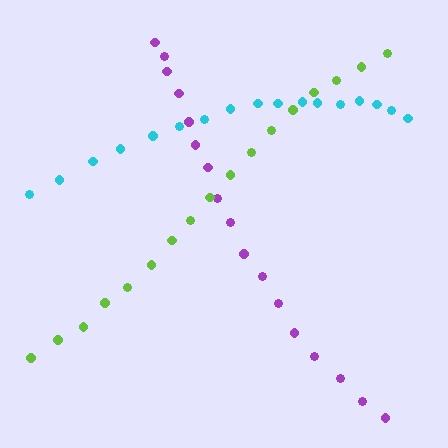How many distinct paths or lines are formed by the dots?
There are 3 distinct paths.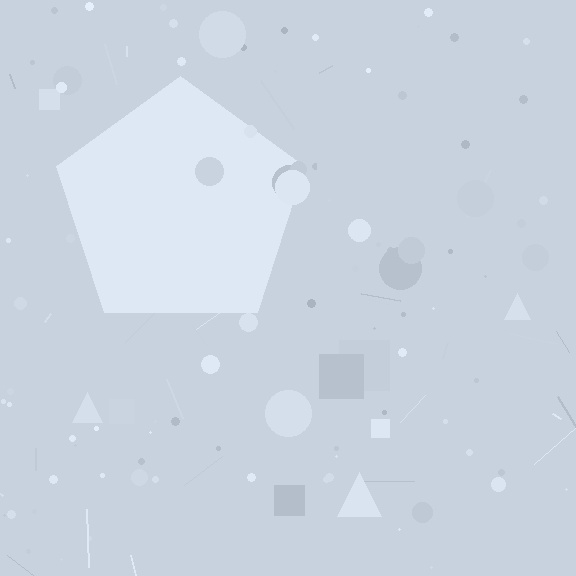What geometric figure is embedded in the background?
A pentagon is embedded in the background.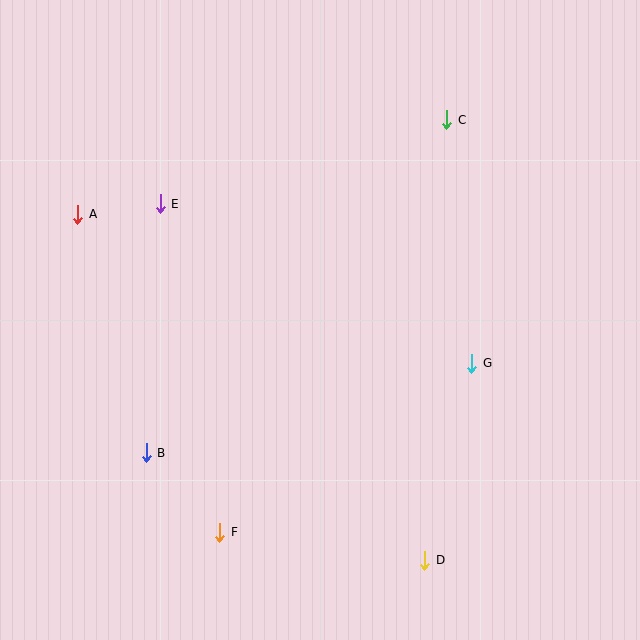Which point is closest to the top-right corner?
Point C is closest to the top-right corner.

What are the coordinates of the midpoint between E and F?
The midpoint between E and F is at (190, 368).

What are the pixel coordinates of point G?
Point G is at (472, 364).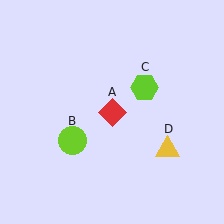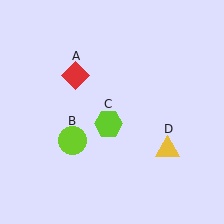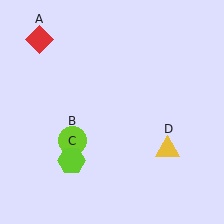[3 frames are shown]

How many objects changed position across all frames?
2 objects changed position: red diamond (object A), lime hexagon (object C).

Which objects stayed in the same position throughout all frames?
Lime circle (object B) and yellow triangle (object D) remained stationary.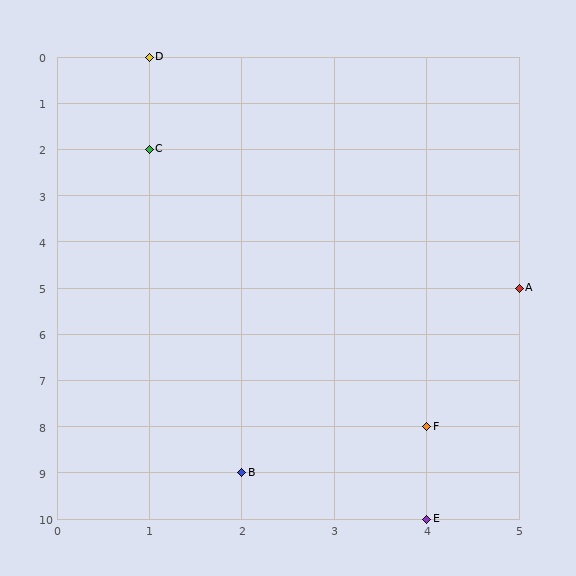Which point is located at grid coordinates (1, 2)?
Point C is at (1, 2).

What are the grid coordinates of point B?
Point B is at grid coordinates (2, 9).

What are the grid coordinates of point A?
Point A is at grid coordinates (5, 5).